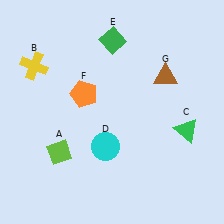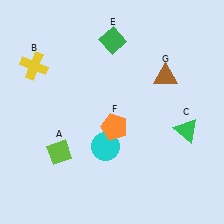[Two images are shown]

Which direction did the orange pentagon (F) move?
The orange pentagon (F) moved down.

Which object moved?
The orange pentagon (F) moved down.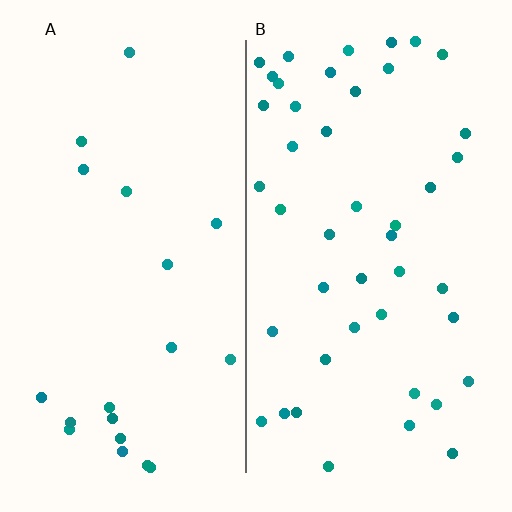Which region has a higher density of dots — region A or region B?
B (the right).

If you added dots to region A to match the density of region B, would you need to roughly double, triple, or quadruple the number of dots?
Approximately double.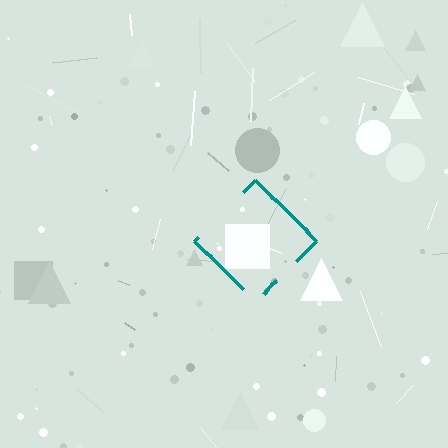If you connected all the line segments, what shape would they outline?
They would outline a diamond.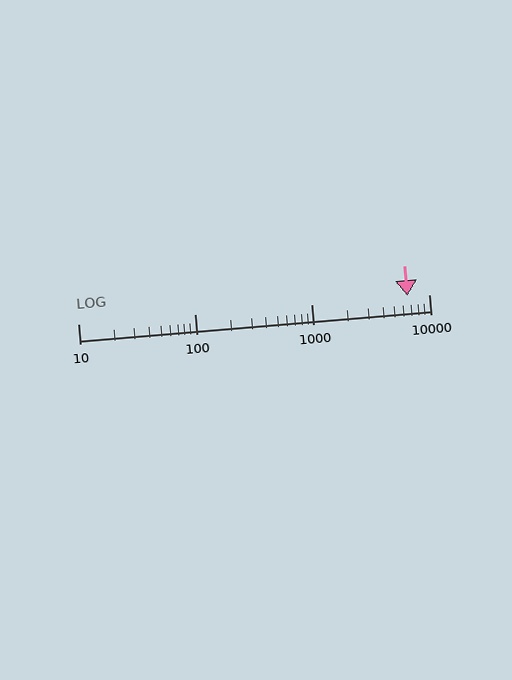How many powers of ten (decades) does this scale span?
The scale spans 3 decades, from 10 to 10000.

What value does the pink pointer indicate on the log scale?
The pointer indicates approximately 6500.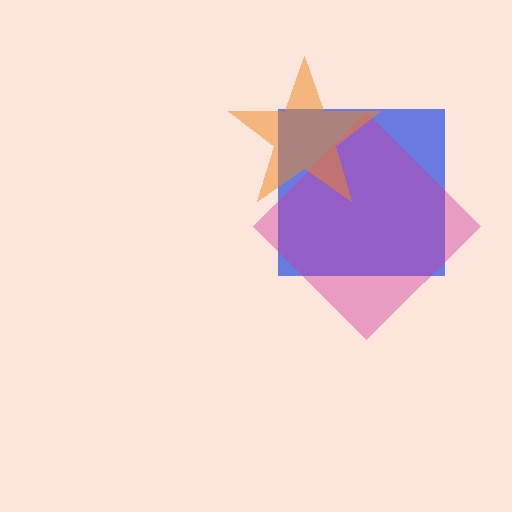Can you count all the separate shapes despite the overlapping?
Yes, there are 3 separate shapes.